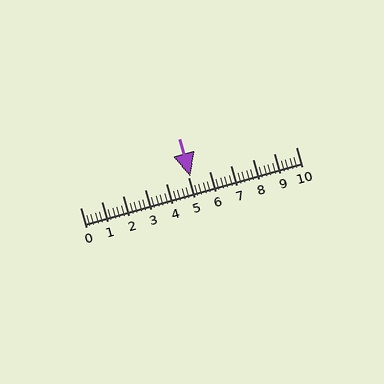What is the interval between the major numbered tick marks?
The major tick marks are spaced 1 units apart.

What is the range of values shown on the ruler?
The ruler shows values from 0 to 10.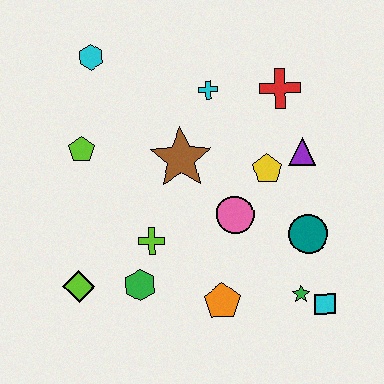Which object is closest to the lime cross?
The green hexagon is closest to the lime cross.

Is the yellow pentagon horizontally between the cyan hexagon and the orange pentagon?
No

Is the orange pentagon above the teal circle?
No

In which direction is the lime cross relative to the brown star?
The lime cross is below the brown star.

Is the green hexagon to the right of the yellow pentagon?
No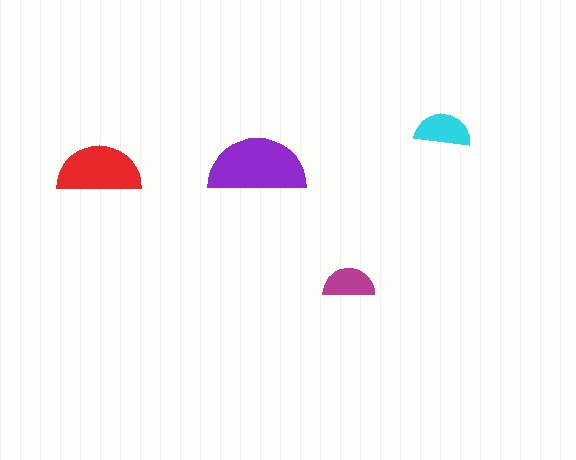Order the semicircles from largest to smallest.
the purple one, the red one, the cyan one, the magenta one.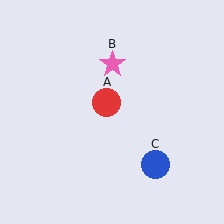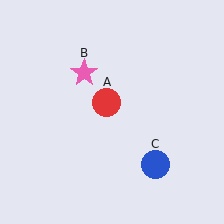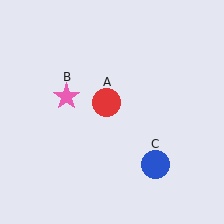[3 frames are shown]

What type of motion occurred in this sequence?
The pink star (object B) rotated counterclockwise around the center of the scene.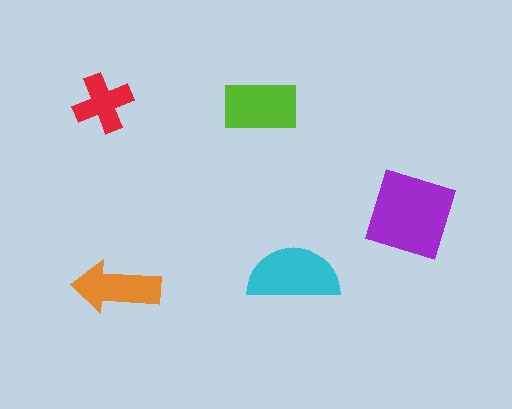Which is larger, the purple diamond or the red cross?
The purple diamond.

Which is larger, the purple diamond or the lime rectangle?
The purple diamond.